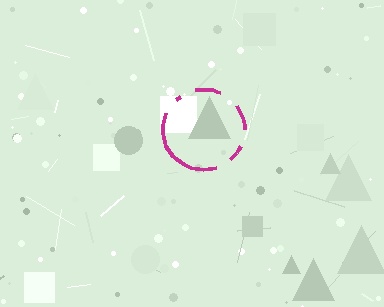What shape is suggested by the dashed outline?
The dashed outline suggests a circle.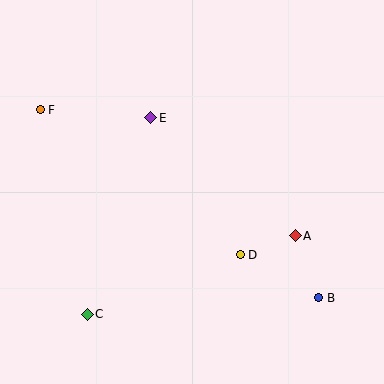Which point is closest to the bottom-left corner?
Point C is closest to the bottom-left corner.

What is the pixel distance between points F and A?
The distance between F and A is 285 pixels.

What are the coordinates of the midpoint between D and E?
The midpoint between D and E is at (195, 186).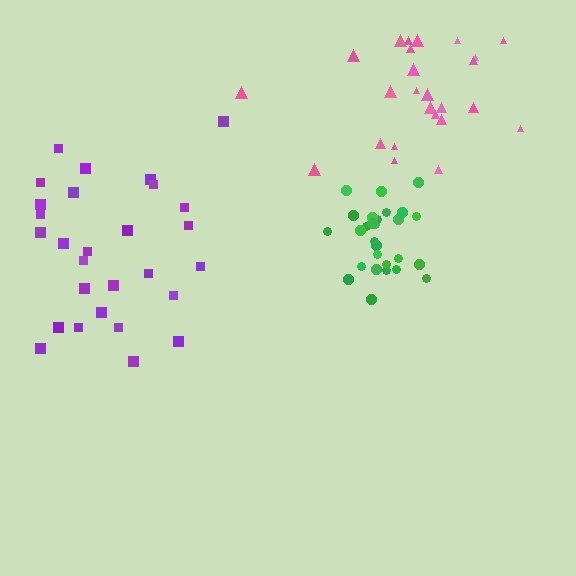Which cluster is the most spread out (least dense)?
Purple.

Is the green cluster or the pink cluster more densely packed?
Green.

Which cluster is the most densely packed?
Green.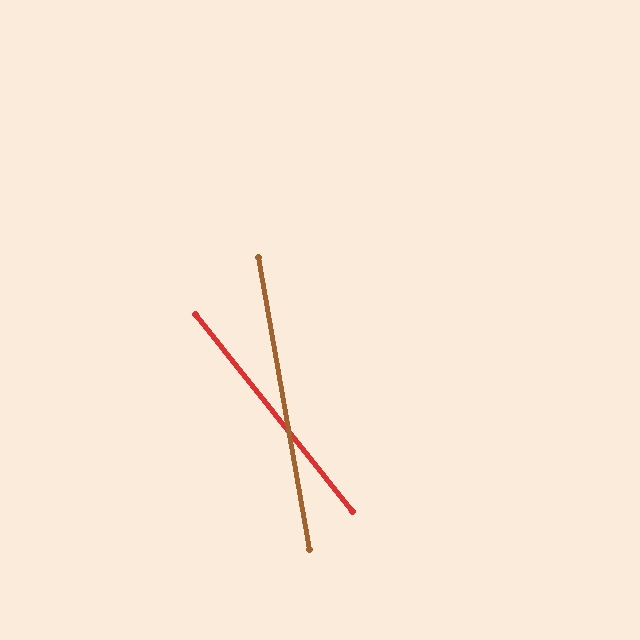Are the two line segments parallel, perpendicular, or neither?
Neither parallel nor perpendicular — they differ by about 29°.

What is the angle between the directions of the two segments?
Approximately 29 degrees.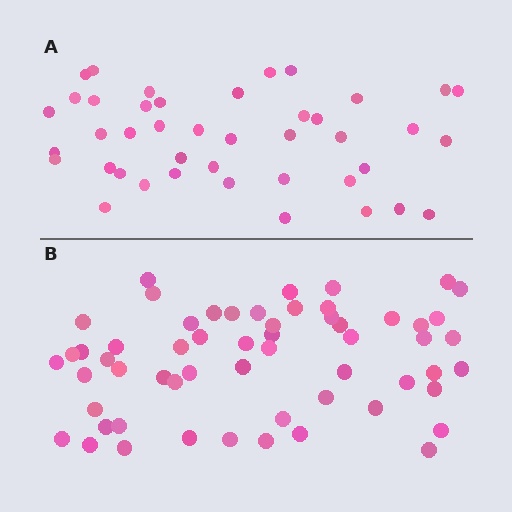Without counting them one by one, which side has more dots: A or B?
Region B (the bottom region) has more dots.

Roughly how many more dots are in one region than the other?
Region B has approximately 15 more dots than region A.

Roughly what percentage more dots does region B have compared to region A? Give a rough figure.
About 40% more.